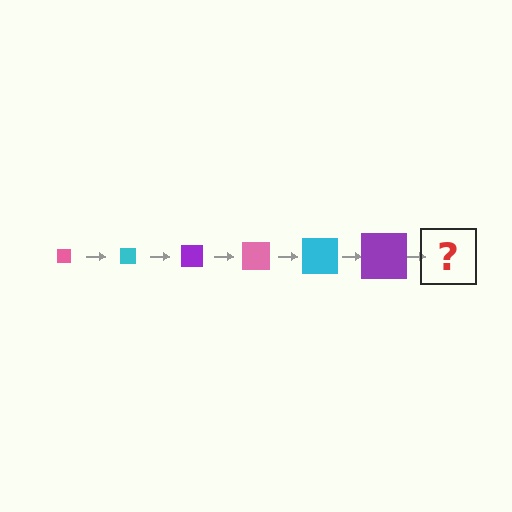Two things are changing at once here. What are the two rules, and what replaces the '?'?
The two rules are that the square grows larger each step and the color cycles through pink, cyan, and purple. The '?' should be a pink square, larger than the previous one.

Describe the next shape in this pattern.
It should be a pink square, larger than the previous one.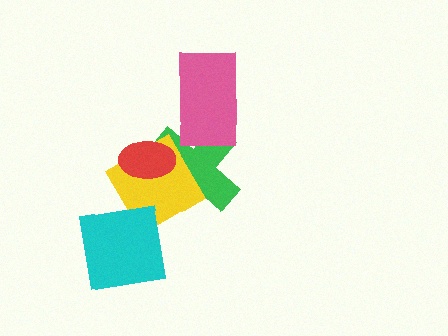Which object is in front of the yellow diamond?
The red ellipse is in front of the yellow diamond.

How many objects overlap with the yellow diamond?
2 objects overlap with the yellow diamond.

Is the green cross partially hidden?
Yes, it is partially covered by another shape.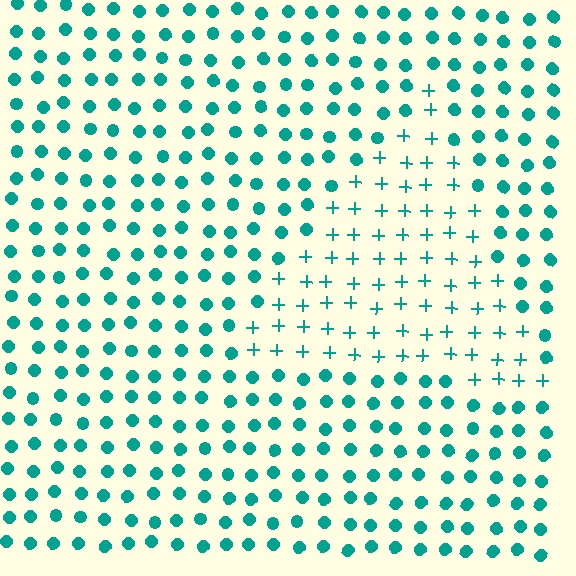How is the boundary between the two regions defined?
The boundary is defined by a change in element shape: plus signs inside vs. circles outside. All elements share the same color and spacing.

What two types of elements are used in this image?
The image uses plus signs inside the triangle region and circles outside it.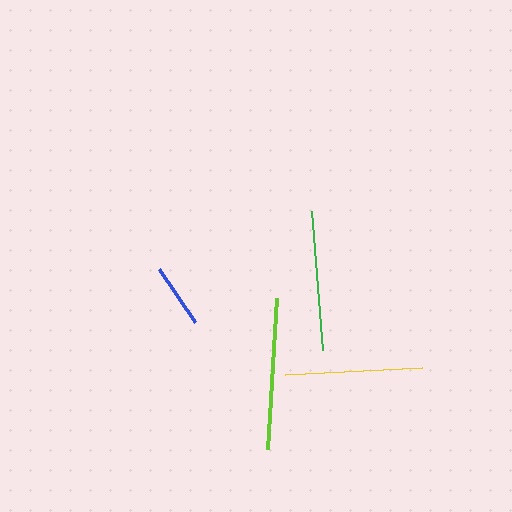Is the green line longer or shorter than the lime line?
The lime line is longer than the green line.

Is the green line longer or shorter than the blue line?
The green line is longer than the blue line.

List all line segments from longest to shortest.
From longest to shortest: lime, green, yellow, blue.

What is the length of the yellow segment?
The yellow segment is approximately 138 pixels long.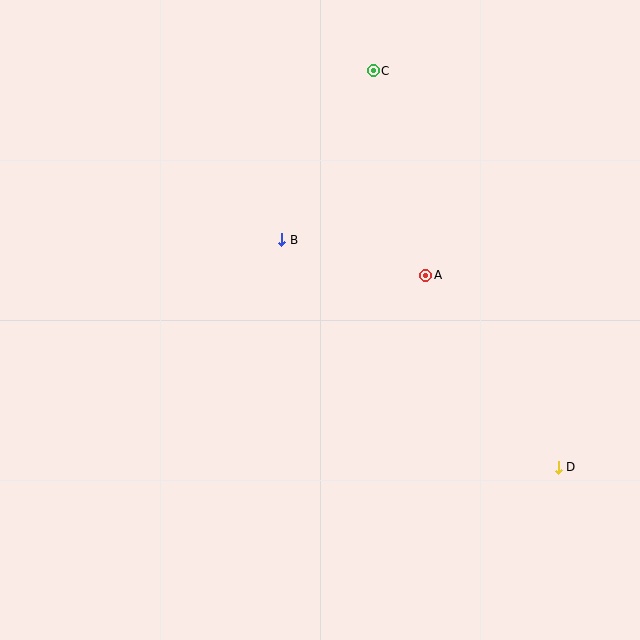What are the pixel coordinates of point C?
Point C is at (373, 71).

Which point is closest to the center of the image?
Point B at (282, 240) is closest to the center.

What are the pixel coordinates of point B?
Point B is at (282, 240).